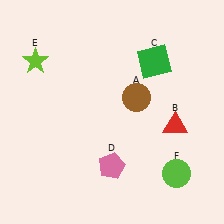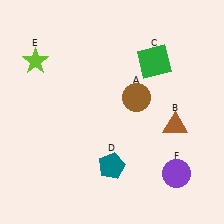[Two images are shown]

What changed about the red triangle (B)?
In Image 1, B is red. In Image 2, it changed to brown.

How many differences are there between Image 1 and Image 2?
There are 3 differences between the two images.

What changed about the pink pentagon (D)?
In Image 1, D is pink. In Image 2, it changed to teal.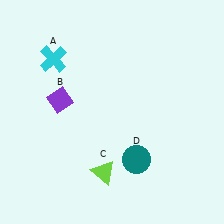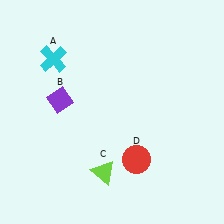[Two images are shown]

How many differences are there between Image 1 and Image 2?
There is 1 difference between the two images.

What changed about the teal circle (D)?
In Image 1, D is teal. In Image 2, it changed to red.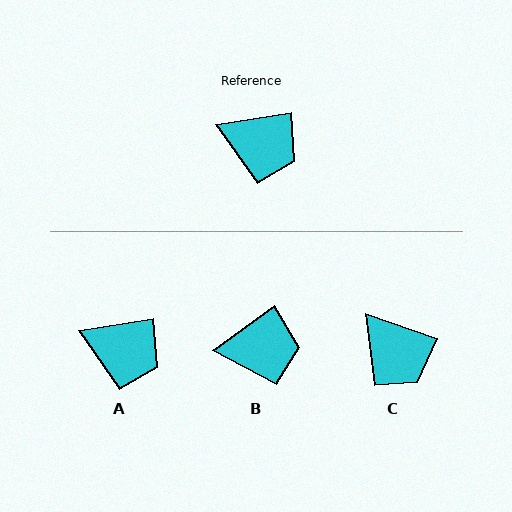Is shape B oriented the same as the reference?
No, it is off by about 27 degrees.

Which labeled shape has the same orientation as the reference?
A.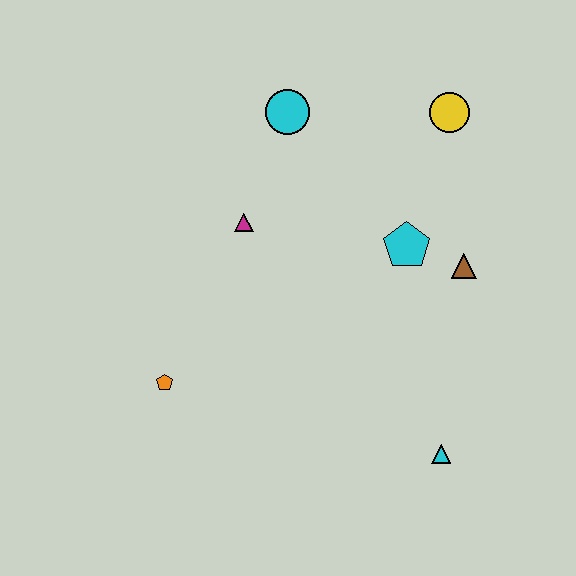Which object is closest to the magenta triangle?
The cyan circle is closest to the magenta triangle.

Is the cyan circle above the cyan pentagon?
Yes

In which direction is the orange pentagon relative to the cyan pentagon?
The orange pentagon is to the left of the cyan pentagon.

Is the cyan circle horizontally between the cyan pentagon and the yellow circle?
No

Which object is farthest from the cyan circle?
The cyan triangle is farthest from the cyan circle.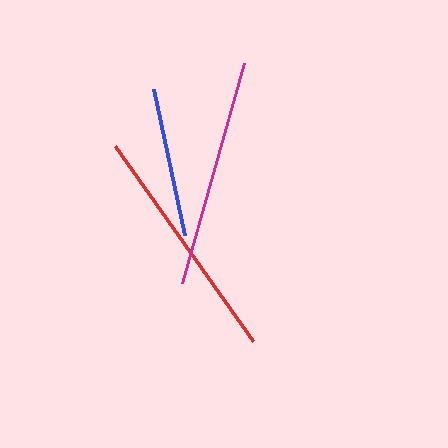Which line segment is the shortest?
The blue line is the shortest at approximately 149 pixels.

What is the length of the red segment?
The red segment is approximately 238 pixels long.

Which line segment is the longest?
The red line is the longest at approximately 238 pixels.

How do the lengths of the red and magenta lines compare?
The red and magenta lines are approximately the same length.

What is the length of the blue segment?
The blue segment is approximately 149 pixels long.